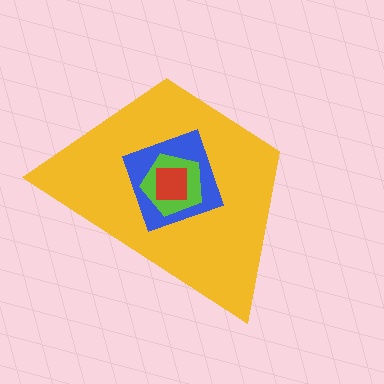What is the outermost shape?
The yellow trapezoid.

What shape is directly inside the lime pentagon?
The red square.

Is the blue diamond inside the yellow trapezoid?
Yes.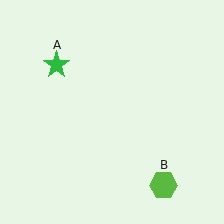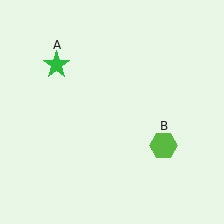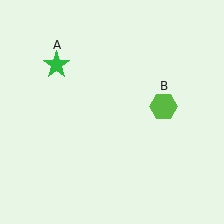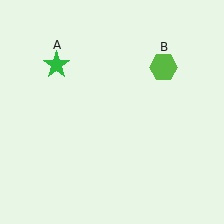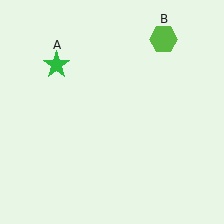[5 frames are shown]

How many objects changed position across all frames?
1 object changed position: lime hexagon (object B).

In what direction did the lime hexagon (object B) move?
The lime hexagon (object B) moved up.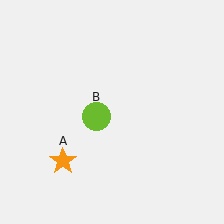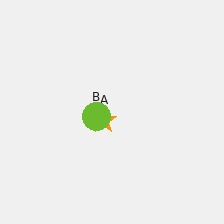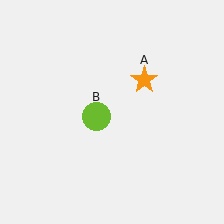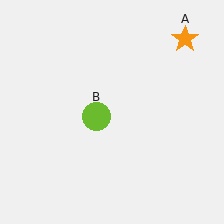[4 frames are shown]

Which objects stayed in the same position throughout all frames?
Lime circle (object B) remained stationary.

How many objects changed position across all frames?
1 object changed position: orange star (object A).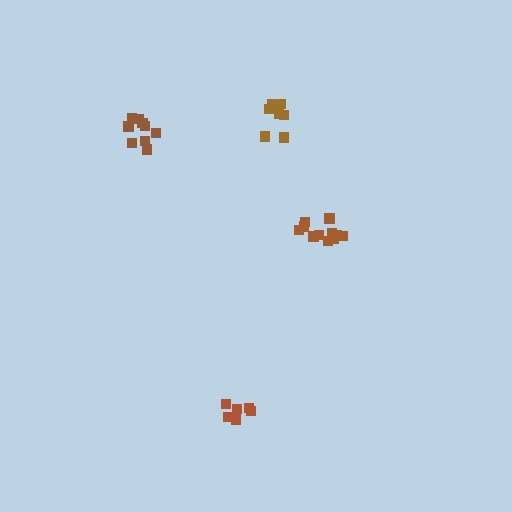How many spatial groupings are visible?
There are 4 spatial groupings.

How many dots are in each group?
Group 1: 6 dots, Group 2: 11 dots, Group 3: 9 dots, Group 4: 8 dots (34 total).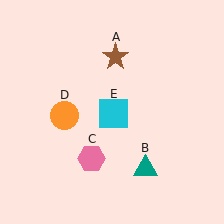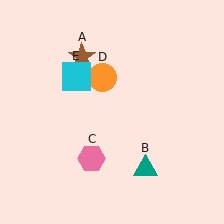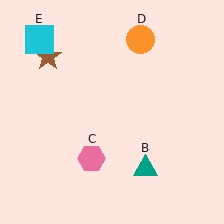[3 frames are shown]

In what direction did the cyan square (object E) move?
The cyan square (object E) moved up and to the left.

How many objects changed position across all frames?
3 objects changed position: brown star (object A), orange circle (object D), cyan square (object E).